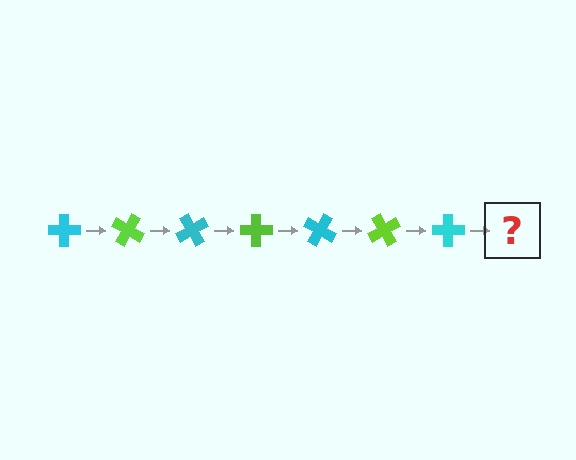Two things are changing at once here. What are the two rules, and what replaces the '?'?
The two rules are that it rotates 30 degrees each step and the color cycles through cyan and lime. The '?' should be a lime cross, rotated 210 degrees from the start.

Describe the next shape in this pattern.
It should be a lime cross, rotated 210 degrees from the start.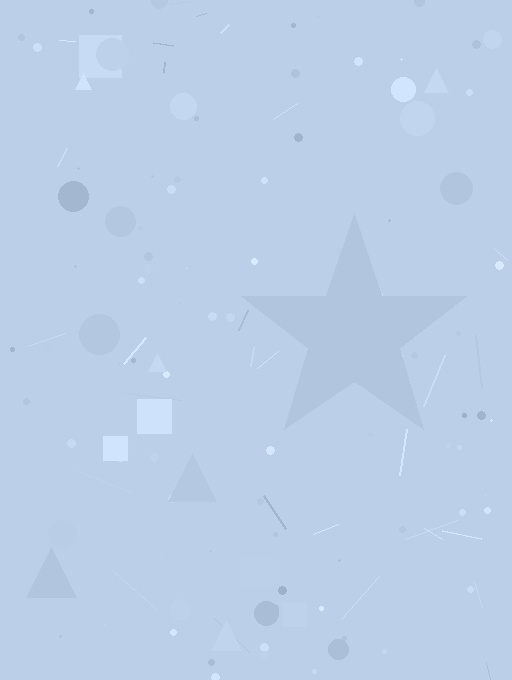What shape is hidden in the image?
A star is hidden in the image.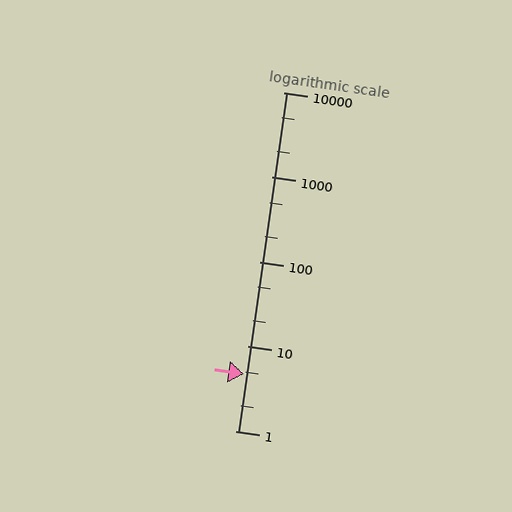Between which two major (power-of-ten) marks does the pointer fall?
The pointer is between 1 and 10.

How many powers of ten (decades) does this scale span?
The scale spans 4 decades, from 1 to 10000.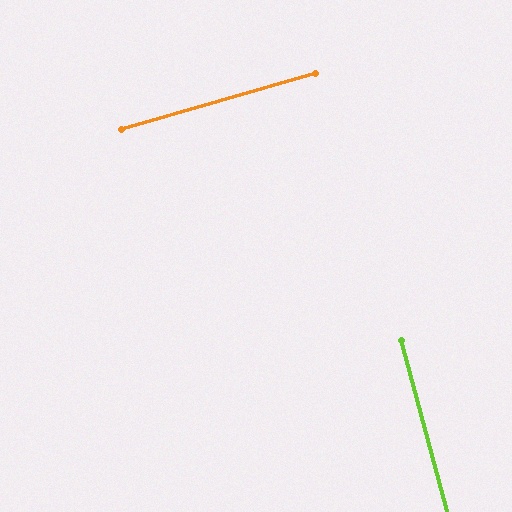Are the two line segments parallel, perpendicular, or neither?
Perpendicular — they meet at approximately 89°.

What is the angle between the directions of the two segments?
Approximately 89 degrees.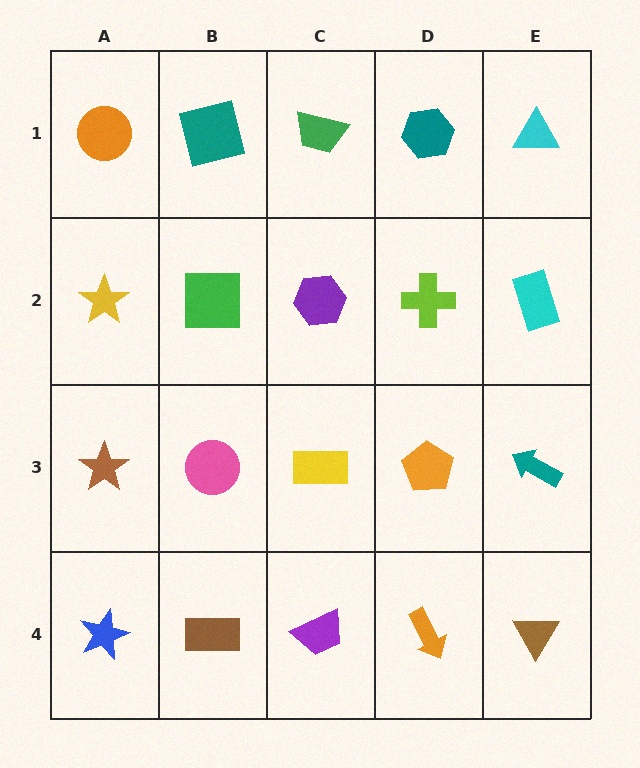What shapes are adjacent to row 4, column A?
A brown star (row 3, column A), a brown rectangle (row 4, column B).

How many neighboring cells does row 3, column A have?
3.